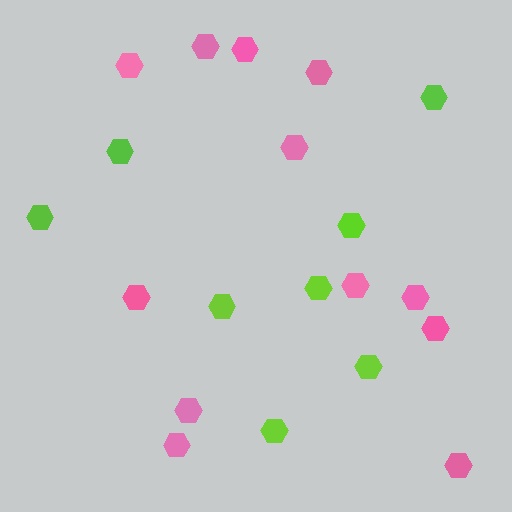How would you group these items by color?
There are 2 groups: one group of pink hexagons (12) and one group of lime hexagons (8).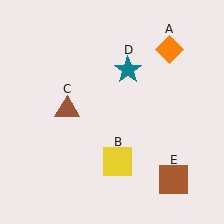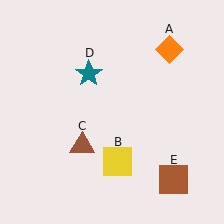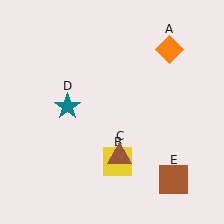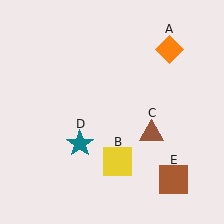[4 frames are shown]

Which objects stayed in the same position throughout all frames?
Orange diamond (object A) and yellow square (object B) and brown square (object E) remained stationary.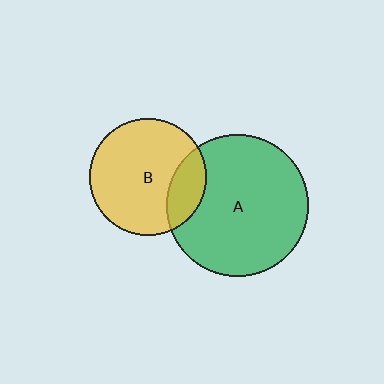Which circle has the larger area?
Circle A (green).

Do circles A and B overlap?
Yes.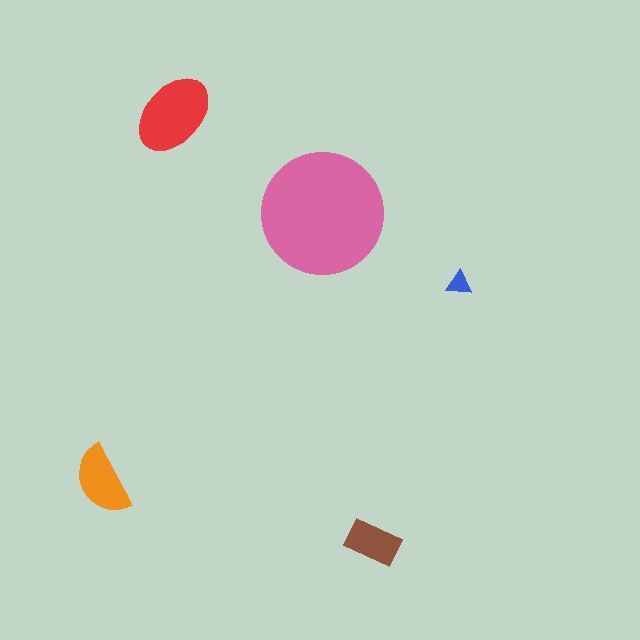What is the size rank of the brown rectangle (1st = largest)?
4th.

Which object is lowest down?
The brown rectangle is bottommost.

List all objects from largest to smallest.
The pink circle, the red ellipse, the orange semicircle, the brown rectangle, the blue triangle.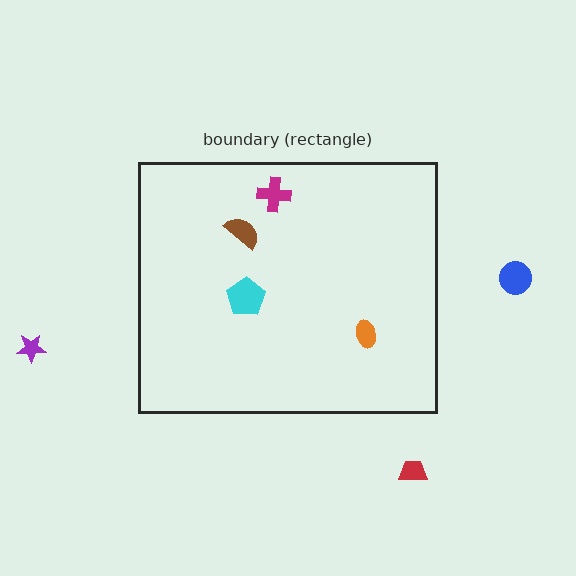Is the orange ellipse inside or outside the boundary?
Inside.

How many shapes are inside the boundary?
4 inside, 3 outside.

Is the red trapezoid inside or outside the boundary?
Outside.